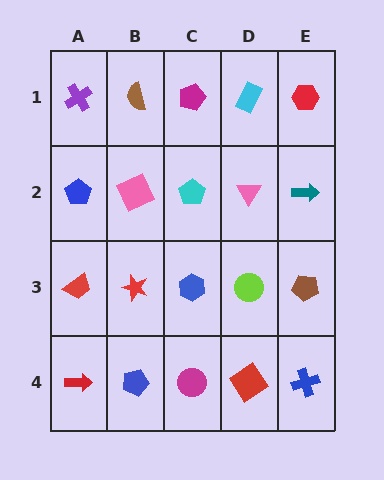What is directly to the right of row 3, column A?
A red star.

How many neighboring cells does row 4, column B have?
3.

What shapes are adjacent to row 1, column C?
A cyan pentagon (row 2, column C), a brown semicircle (row 1, column B), a cyan rectangle (row 1, column D).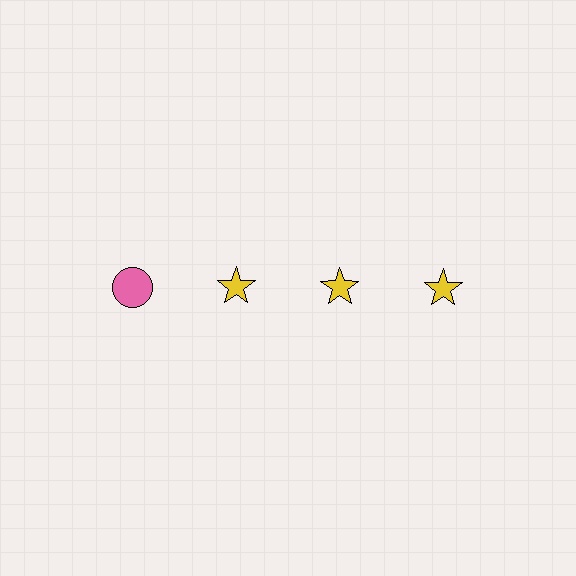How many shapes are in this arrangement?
There are 4 shapes arranged in a grid pattern.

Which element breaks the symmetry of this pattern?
The pink circle in the top row, leftmost column breaks the symmetry. All other shapes are yellow stars.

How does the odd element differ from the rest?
It differs in both color (pink instead of yellow) and shape (circle instead of star).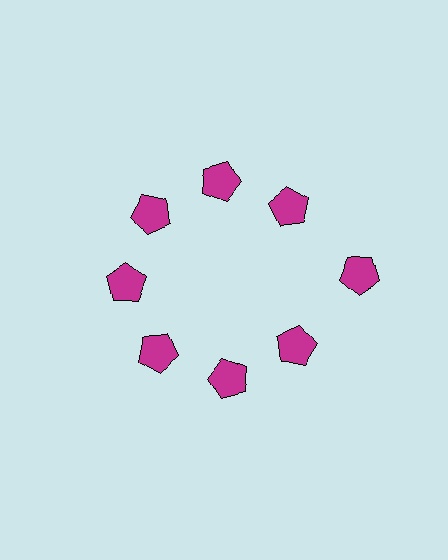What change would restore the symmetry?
The symmetry would be restored by moving it inward, back onto the ring so that all 8 pentagons sit at equal angles and equal distance from the center.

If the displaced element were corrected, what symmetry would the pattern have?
It would have 8-fold rotational symmetry — the pattern would map onto itself every 45 degrees.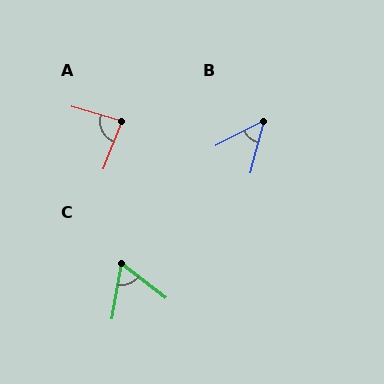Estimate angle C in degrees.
Approximately 62 degrees.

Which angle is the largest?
A, at approximately 85 degrees.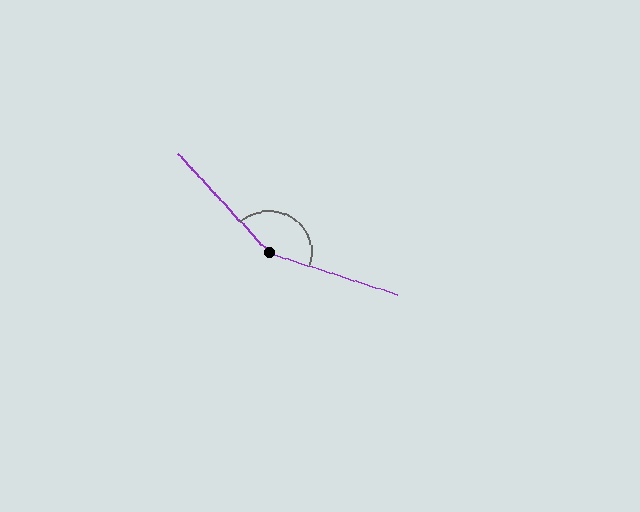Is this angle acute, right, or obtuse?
It is obtuse.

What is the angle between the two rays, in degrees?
Approximately 150 degrees.